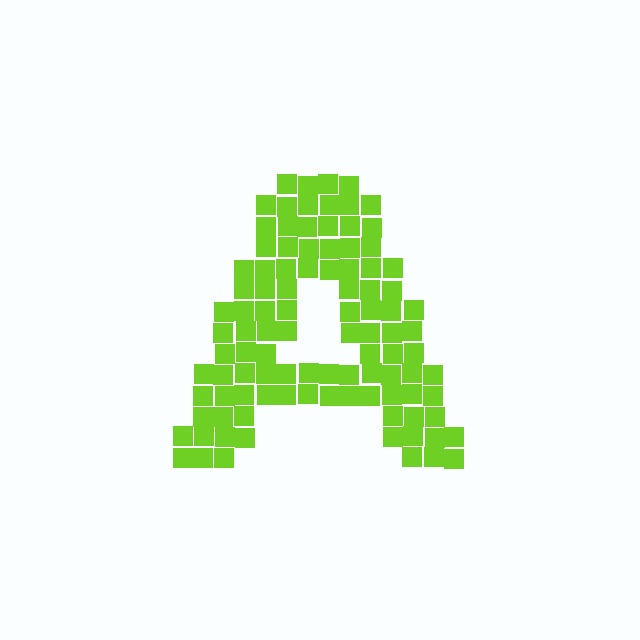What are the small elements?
The small elements are squares.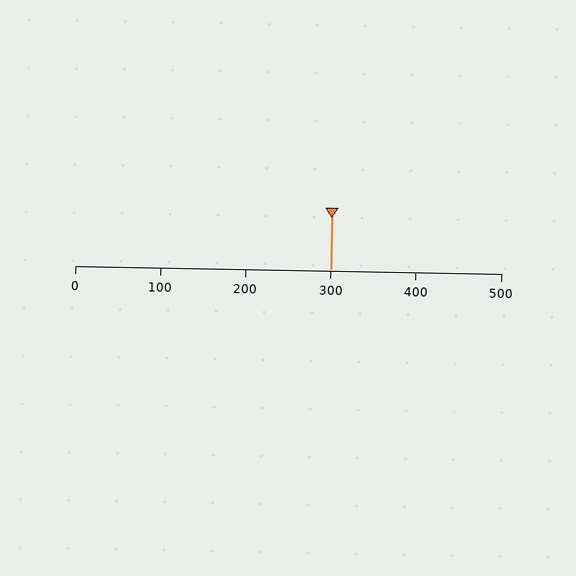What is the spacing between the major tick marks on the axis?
The major ticks are spaced 100 apart.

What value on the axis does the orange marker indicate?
The marker indicates approximately 300.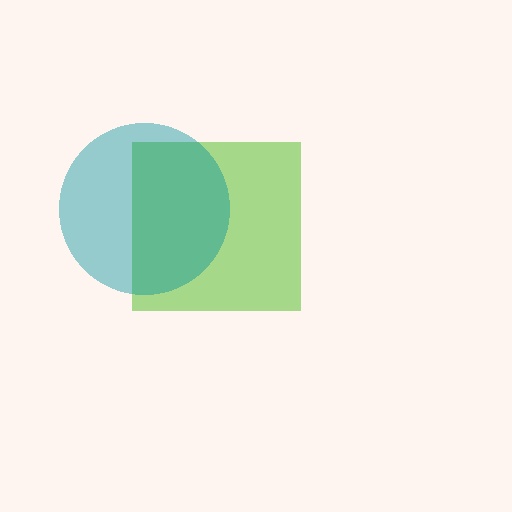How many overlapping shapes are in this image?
There are 2 overlapping shapes in the image.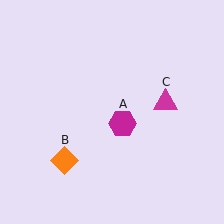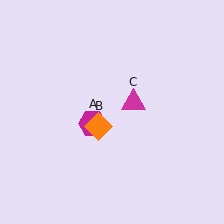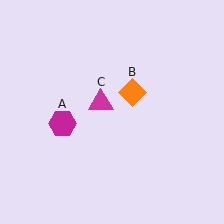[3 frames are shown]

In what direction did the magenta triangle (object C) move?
The magenta triangle (object C) moved left.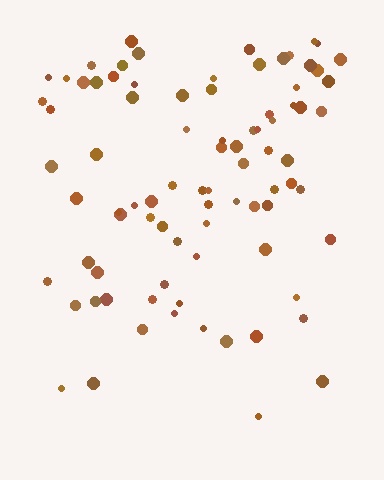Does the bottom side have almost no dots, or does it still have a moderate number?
Still a moderate number, just noticeably fewer than the top.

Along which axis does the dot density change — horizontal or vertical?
Vertical.